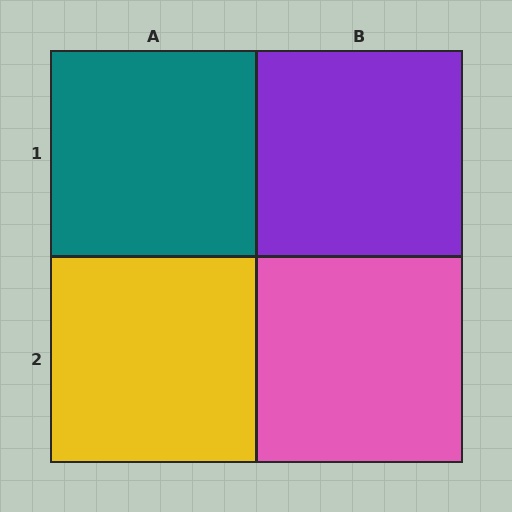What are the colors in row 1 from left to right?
Teal, purple.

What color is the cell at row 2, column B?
Pink.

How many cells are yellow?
1 cell is yellow.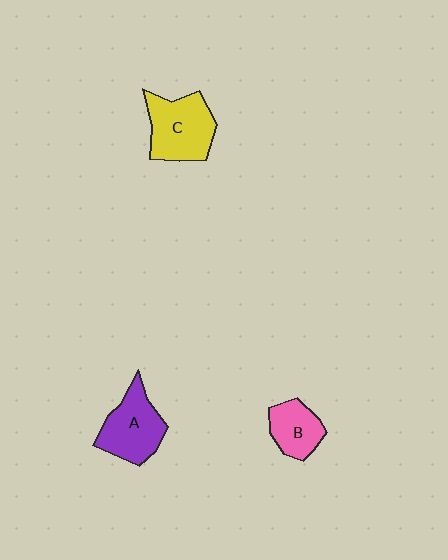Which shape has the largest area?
Shape C (yellow).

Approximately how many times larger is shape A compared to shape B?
Approximately 1.4 times.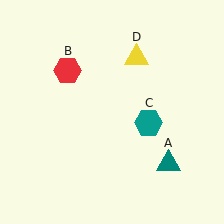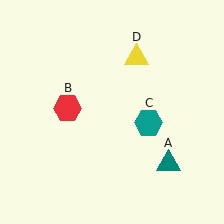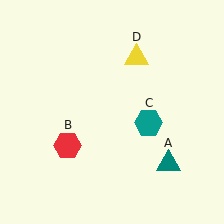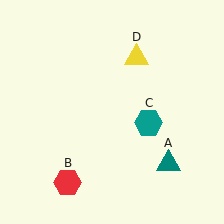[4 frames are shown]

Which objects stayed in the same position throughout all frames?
Teal triangle (object A) and teal hexagon (object C) and yellow triangle (object D) remained stationary.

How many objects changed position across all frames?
1 object changed position: red hexagon (object B).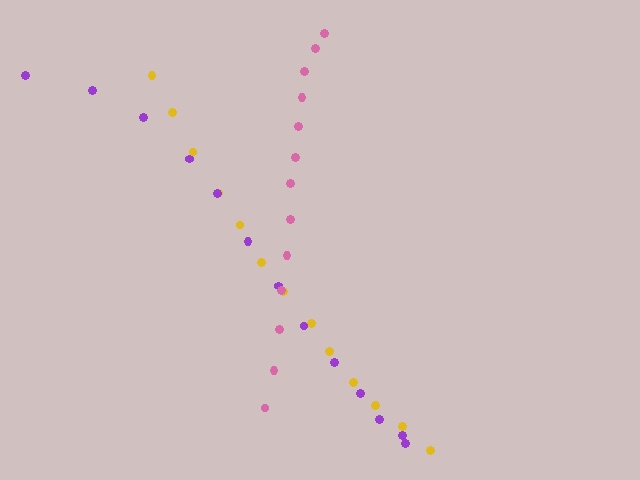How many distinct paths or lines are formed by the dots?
There are 3 distinct paths.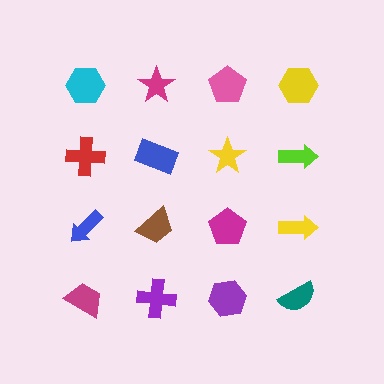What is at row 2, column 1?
A red cross.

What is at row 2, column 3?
A yellow star.